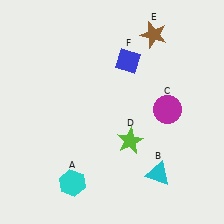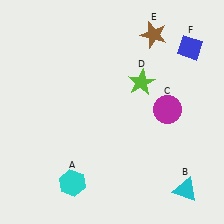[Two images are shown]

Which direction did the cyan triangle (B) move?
The cyan triangle (B) moved right.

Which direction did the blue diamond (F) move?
The blue diamond (F) moved right.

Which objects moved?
The objects that moved are: the cyan triangle (B), the lime star (D), the blue diamond (F).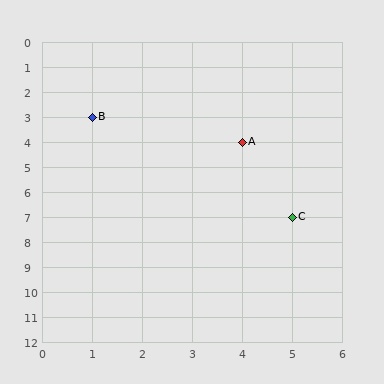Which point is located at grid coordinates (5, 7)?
Point C is at (5, 7).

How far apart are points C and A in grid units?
Points C and A are 1 column and 3 rows apart (about 3.2 grid units diagonally).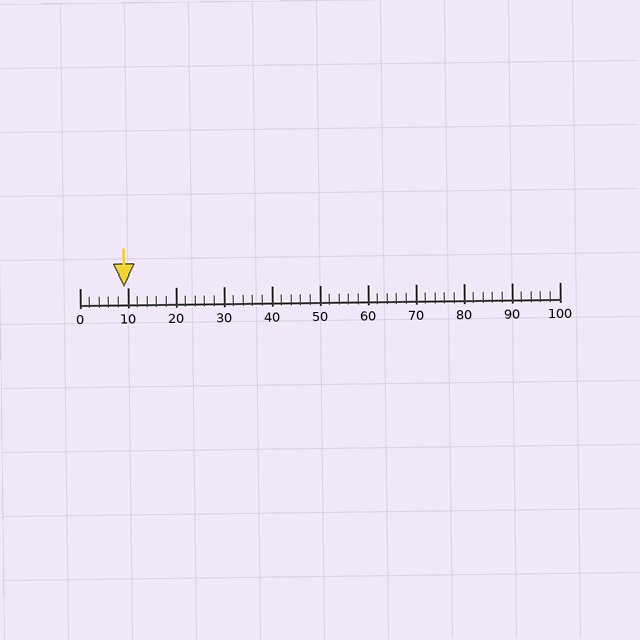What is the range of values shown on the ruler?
The ruler shows values from 0 to 100.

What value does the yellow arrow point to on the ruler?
The yellow arrow points to approximately 9.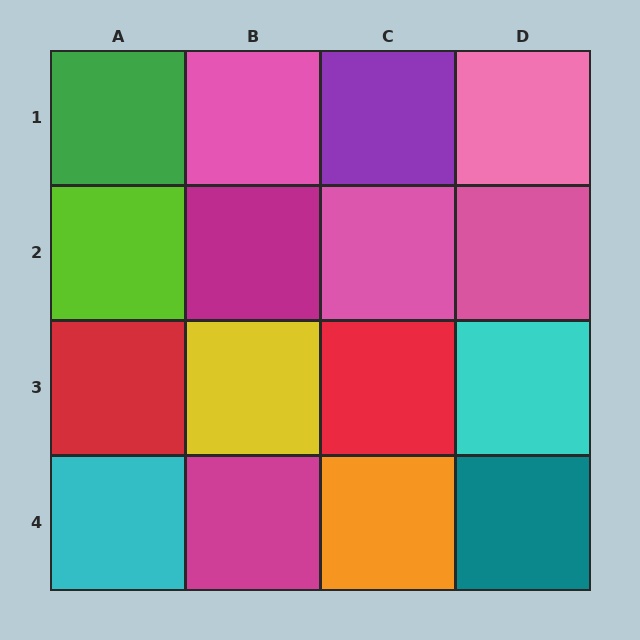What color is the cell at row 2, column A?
Lime.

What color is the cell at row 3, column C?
Red.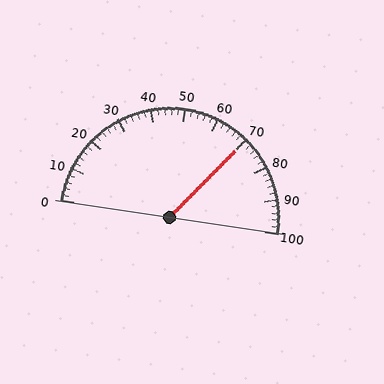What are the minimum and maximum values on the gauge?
The gauge ranges from 0 to 100.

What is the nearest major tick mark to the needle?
The nearest major tick mark is 70.